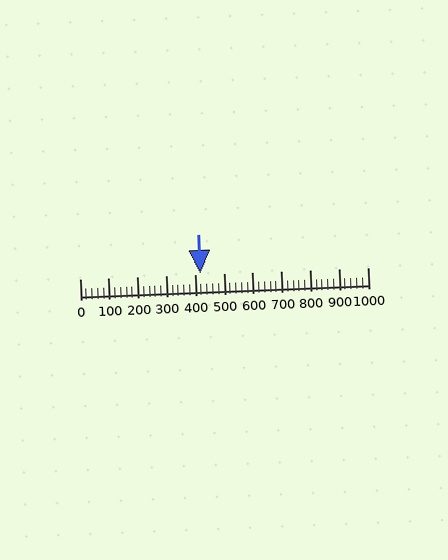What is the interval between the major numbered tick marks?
The major tick marks are spaced 100 units apart.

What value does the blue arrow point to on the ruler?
The blue arrow points to approximately 420.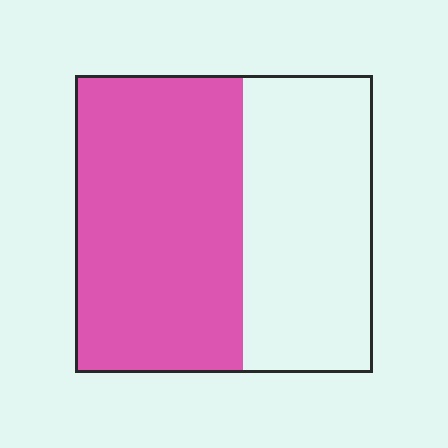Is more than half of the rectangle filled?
Yes.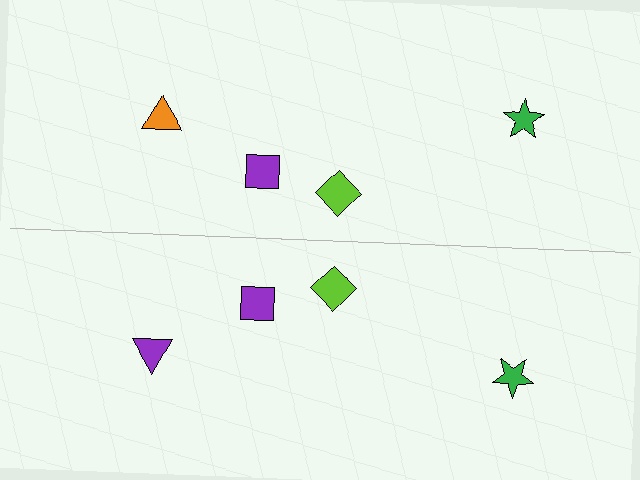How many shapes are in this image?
There are 8 shapes in this image.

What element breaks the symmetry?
The purple triangle on the bottom side breaks the symmetry — its mirror counterpart is orange.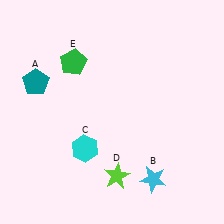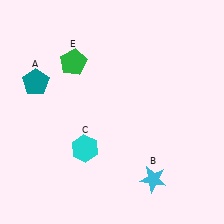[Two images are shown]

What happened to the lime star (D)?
The lime star (D) was removed in Image 2. It was in the bottom-right area of Image 1.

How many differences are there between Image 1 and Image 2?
There is 1 difference between the two images.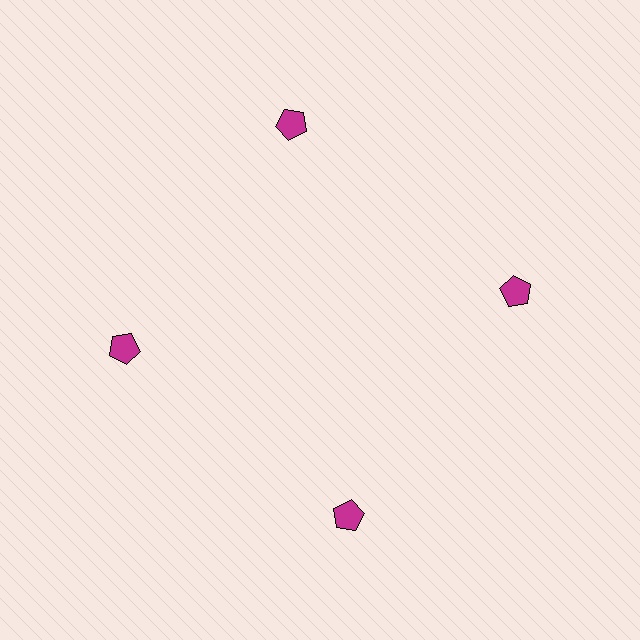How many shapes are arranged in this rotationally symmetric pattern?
There are 4 shapes, arranged in 4 groups of 1.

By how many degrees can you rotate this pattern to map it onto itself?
The pattern maps onto itself every 90 degrees of rotation.